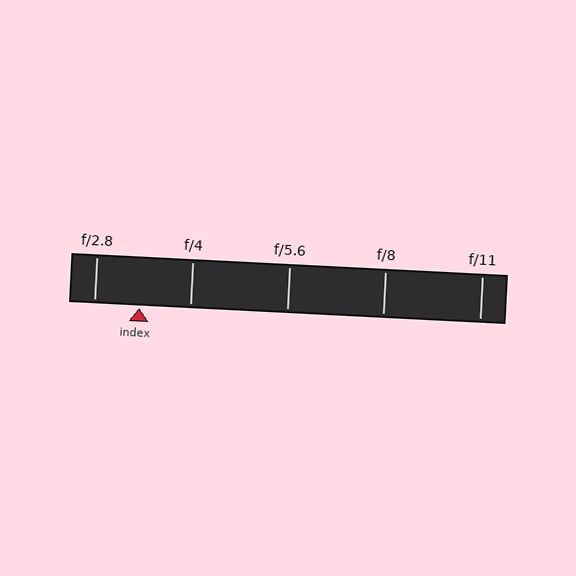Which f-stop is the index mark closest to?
The index mark is closest to f/2.8.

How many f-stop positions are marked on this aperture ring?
There are 5 f-stop positions marked.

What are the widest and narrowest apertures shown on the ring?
The widest aperture shown is f/2.8 and the narrowest is f/11.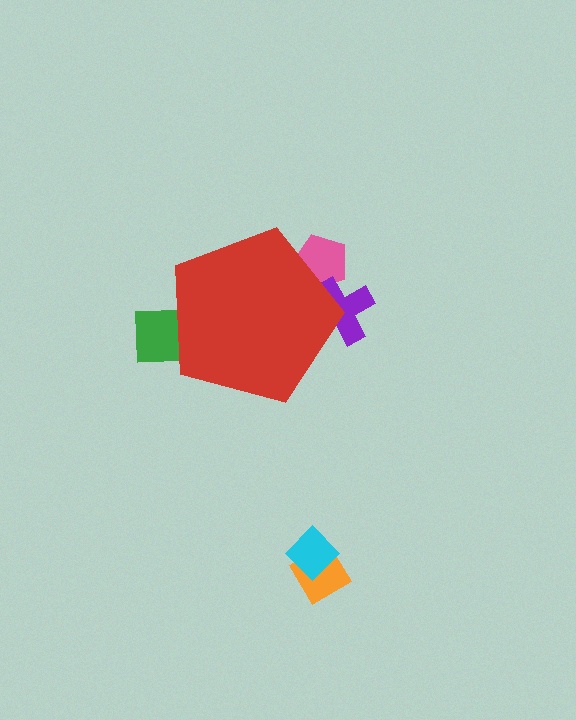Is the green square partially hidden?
Yes, the green square is partially hidden behind the red pentagon.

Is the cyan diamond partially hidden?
No, the cyan diamond is fully visible.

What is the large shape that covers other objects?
A red pentagon.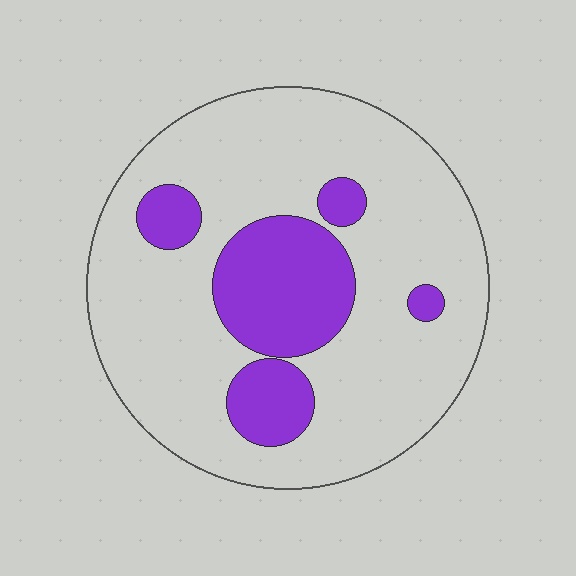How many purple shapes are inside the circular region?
5.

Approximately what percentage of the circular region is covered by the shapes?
Approximately 25%.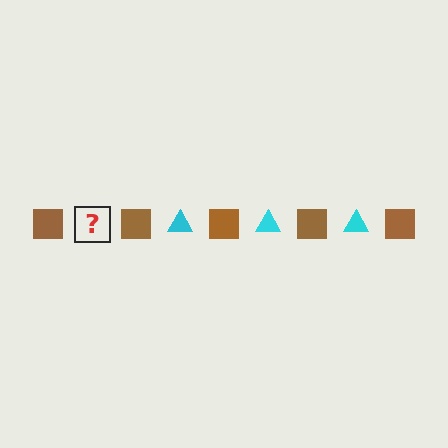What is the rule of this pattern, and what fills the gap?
The rule is that the pattern alternates between brown square and cyan triangle. The gap should be filled with a cyan triangle.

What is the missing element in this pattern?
The missing element is a cyan triangle.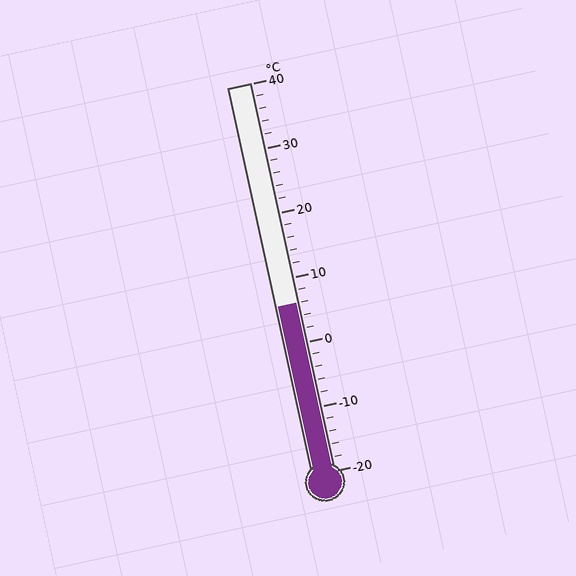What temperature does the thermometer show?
The thermometer shows approximately 6°C.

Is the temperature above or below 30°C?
The temperature is below 30°C.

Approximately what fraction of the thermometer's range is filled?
The thermometer is filled to approximately 45% of its range.